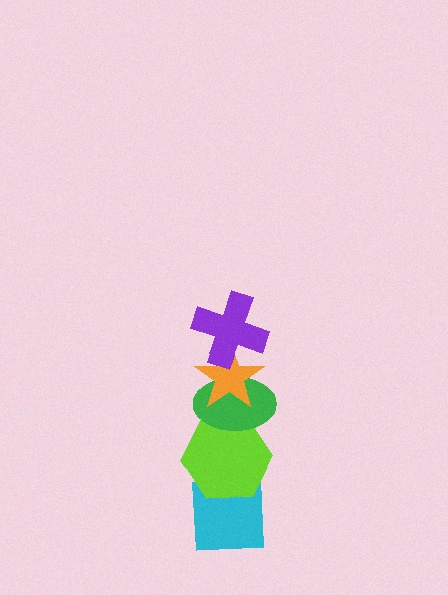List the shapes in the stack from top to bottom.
From top to bottom: the purple cross, the orange star, the green ellipse, the lime hexagon, the cyan square.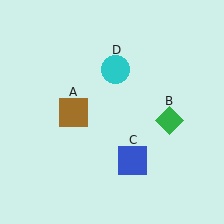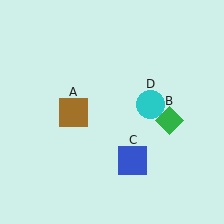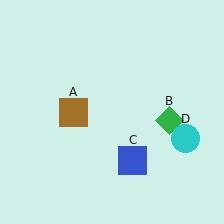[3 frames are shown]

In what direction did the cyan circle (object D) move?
The cyan circle (object D) moved down and to the right.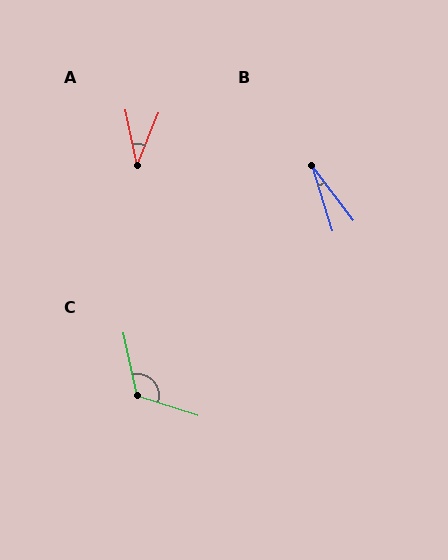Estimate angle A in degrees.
Approximately 34 degrees.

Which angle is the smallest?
B, at approximately 20 degrees.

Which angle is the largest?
C, at approximately 119 degrees.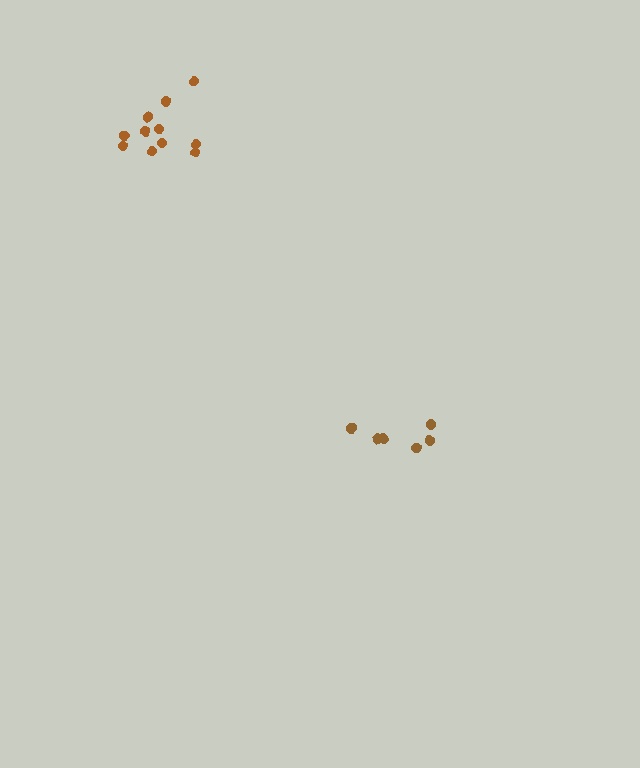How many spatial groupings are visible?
There are 2 spatial groupings.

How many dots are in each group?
Group 1: 11 dots, Group 2: 6 dots (17 total).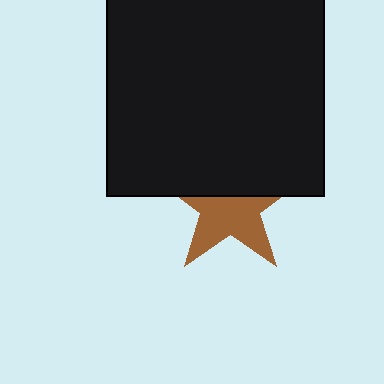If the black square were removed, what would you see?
You would see the complete brown star.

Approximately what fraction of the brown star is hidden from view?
Roughly 46% of the brown star is hidden behind the black square.